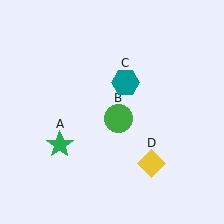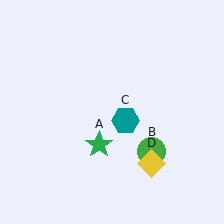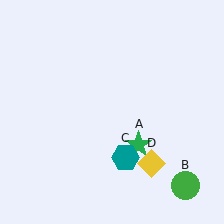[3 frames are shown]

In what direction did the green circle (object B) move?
The green circle (object B) moved down and to the right.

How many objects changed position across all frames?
3 objects changed position: green star (object A), green circle (object B), teal hexagon (object C).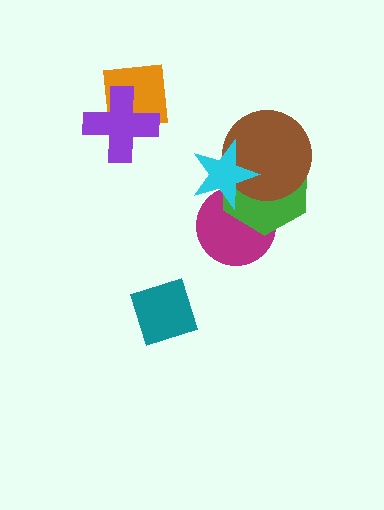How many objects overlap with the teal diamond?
0 objects overlap with the teal diamond.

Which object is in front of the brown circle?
The cyan star is in front of the brown circle.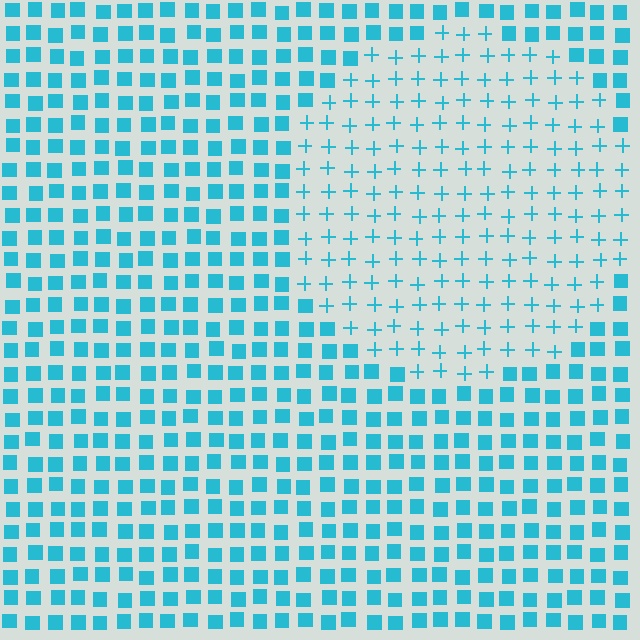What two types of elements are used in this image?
The image uses plus signs inside the circle region and squares outside it.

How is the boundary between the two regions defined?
The boundary is defined by a change in element shape: plus signs inside vs. squares outside. All elements share the same color and spacing.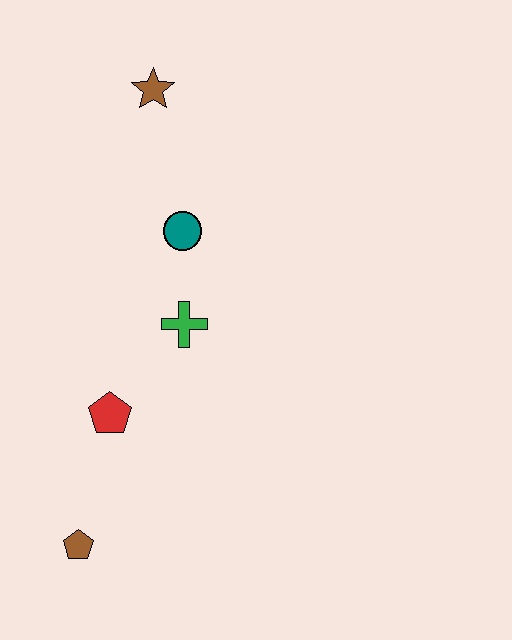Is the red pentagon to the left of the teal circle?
Yes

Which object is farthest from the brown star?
The brown pentagon is farthest from the brown star.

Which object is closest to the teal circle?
The green cross is closest to the teal circle.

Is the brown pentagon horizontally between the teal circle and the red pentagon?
No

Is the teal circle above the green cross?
Yes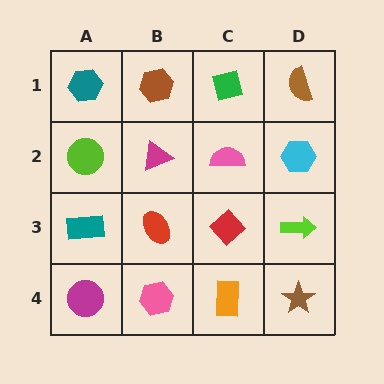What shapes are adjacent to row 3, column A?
A lime circle (row 2, column A), a magenta circle (row 4, column A), a red ellipse (row 3, column B).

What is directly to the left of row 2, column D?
A pink semicircle.